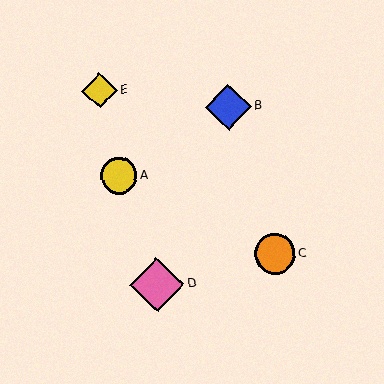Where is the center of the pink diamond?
The center of the pink diamond is at (157, 285).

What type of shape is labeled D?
Shape D is a pink diamond.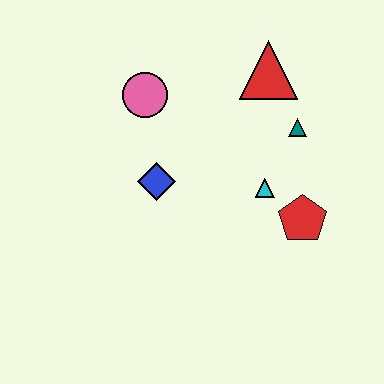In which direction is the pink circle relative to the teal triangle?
The pink circle is to the left of the teal triangle.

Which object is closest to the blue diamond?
The pink circle is closest to the blue diamond.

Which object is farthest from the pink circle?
The red pentagon is farthest from the pink circle.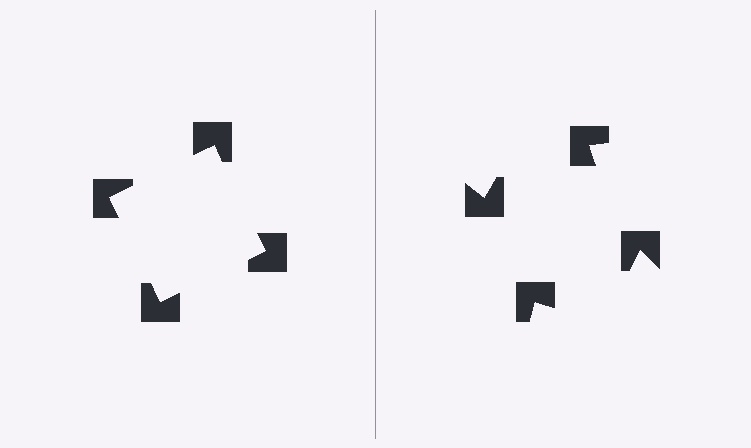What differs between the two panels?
The notched squares are positioned identically on both sides; only the wedge orientations differ. On the left they align to a square; on the right they are misaligned.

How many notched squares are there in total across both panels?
8 — 4 on each side.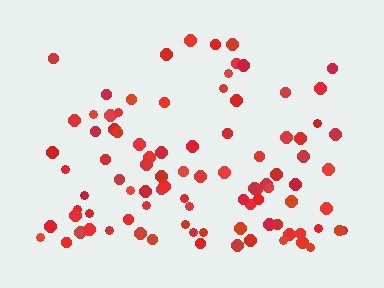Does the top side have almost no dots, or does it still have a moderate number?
Still a moderate number, just noticeably fewer than the bottom.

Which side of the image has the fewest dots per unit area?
The top.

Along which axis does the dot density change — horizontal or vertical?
Vertical.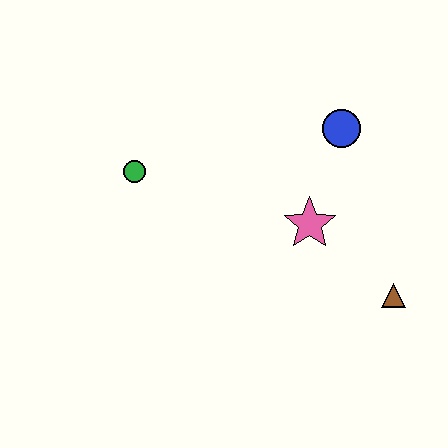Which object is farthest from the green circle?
The brown triangle is farthest from the green circle.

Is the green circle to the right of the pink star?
No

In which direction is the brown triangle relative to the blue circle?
The brown triangle is below the blue circle.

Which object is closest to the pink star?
The blue circle is closest to the pink star.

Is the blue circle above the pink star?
Yes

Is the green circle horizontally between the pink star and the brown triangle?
No